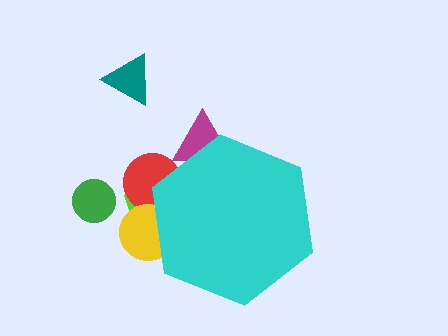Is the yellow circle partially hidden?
Yes, the yellow circle is partially hidden behind the cyan hexagon.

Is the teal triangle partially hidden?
No, the teal triangle is fully visible.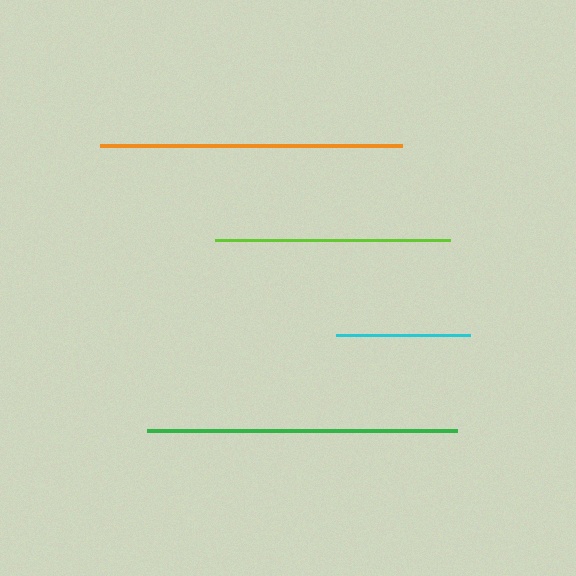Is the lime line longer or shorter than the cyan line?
The lime line is longer than the cyan line.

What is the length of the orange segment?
The orange segment is approximately 302 pixels long.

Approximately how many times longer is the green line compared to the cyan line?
The green line is approximately 2.3 times the length of the cyan line.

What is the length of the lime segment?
The lime segment is approximately 236 pixels long.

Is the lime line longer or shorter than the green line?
The green line is longer than the lime line.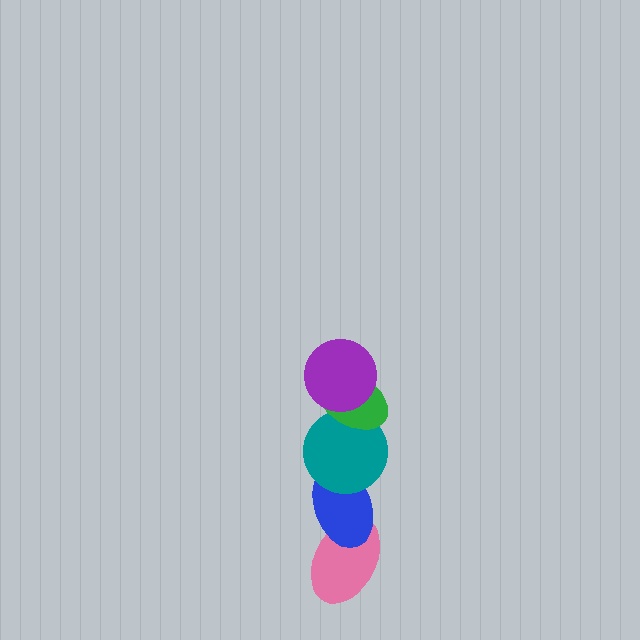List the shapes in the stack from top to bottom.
From top to bottom: the purple circle, the green ellipse, the teal circle, the blue ellipse, the pink ellipse.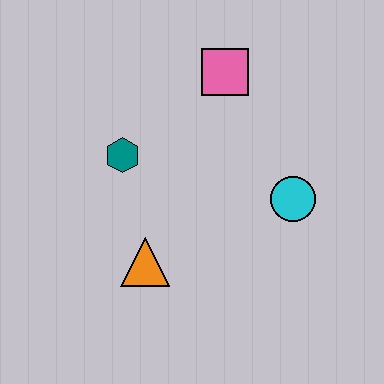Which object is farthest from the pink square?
The orange triangle is farthest from the pink square.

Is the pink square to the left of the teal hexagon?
No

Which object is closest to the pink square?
The teal hexagon is closest to the pink square.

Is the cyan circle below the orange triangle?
No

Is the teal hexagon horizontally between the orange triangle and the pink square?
No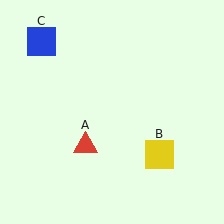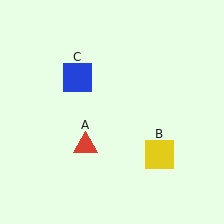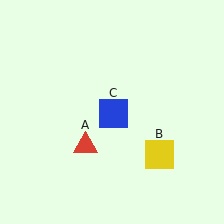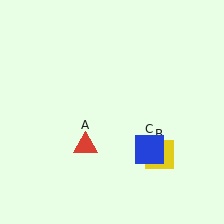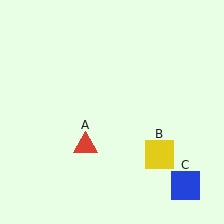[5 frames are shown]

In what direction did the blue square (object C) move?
The blue square (object C) moved down and to the right.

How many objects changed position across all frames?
1 object changed position: blue square (object C).